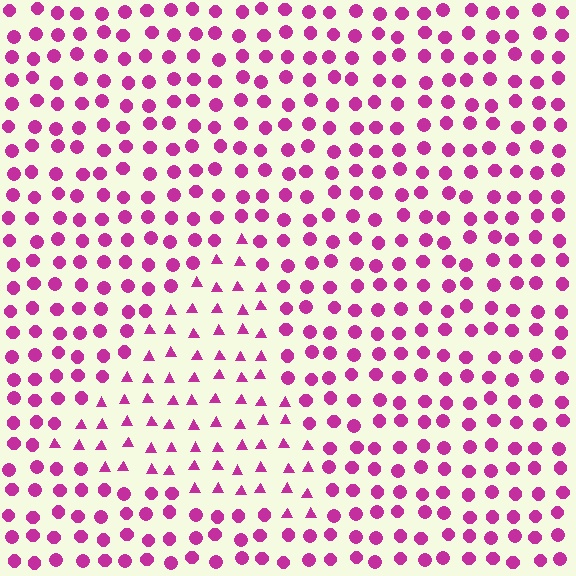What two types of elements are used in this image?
The image uses triangles inside the triangle region and circles outside it.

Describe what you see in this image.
The image is filled with small magenta elements arranged in a uniform grid. A triangle-shaped region contains triangles, while the surrounding area contains circles. The boundary is defined purely by the change in element shape.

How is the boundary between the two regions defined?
The boundary is defined by a change in element shape: triangles inside vs. circles outside. All elements share the same color and spacing.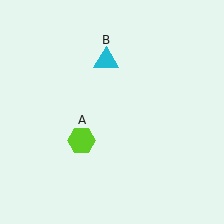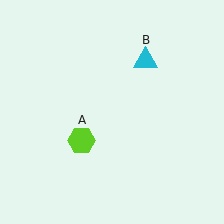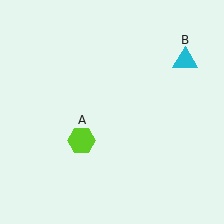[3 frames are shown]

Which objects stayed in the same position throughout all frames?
Lime hexagon (object A) remained stationary.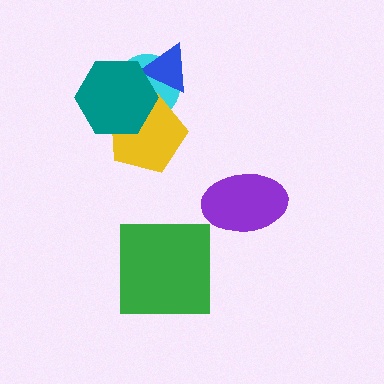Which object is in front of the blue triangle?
The teal hexagon is in front of the blue triangle.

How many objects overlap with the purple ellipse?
0 objects overlap with the purple ellipse.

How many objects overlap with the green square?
0 objects overlap with the green square.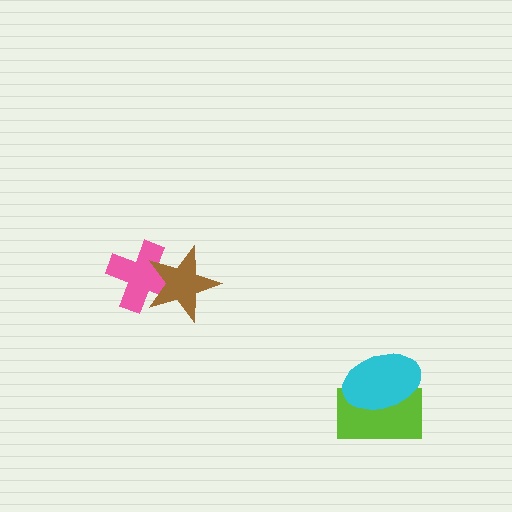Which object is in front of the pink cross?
The brown star is in front of the pink cross.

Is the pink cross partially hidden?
Yes, it is partially covered by another shape.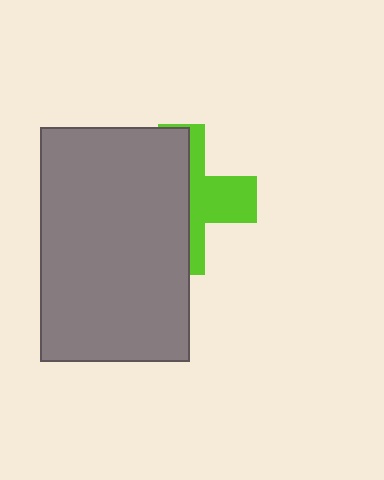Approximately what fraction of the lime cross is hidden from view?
Roughly 59% of the lime cross is hidden behind the gray rectangle.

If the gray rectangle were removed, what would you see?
You would see the complete lime cross.